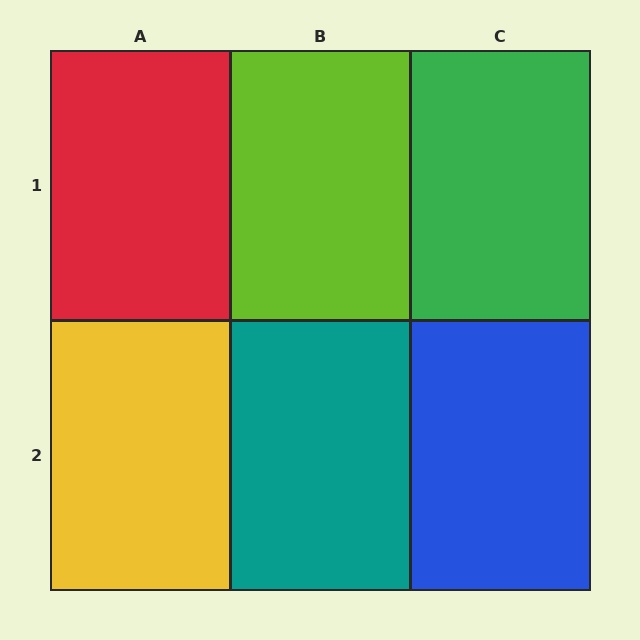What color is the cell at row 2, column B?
Teal.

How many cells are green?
1 cell is green.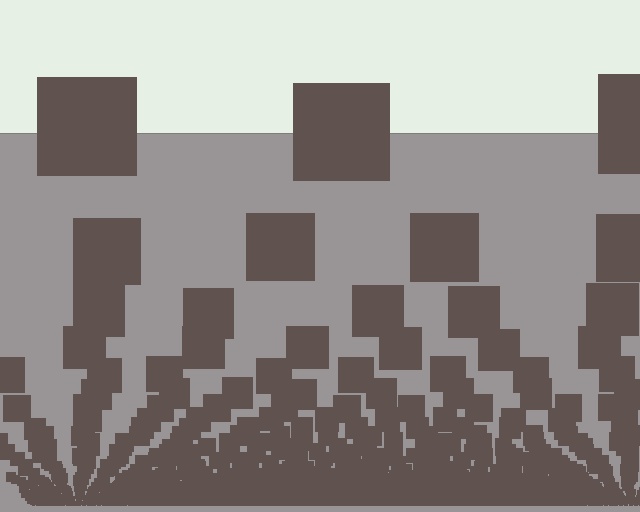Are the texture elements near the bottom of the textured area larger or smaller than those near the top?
Smaller. The gradient is inverted — elements near the bottom are smaller and denser.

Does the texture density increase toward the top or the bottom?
Density increases toward the bottom.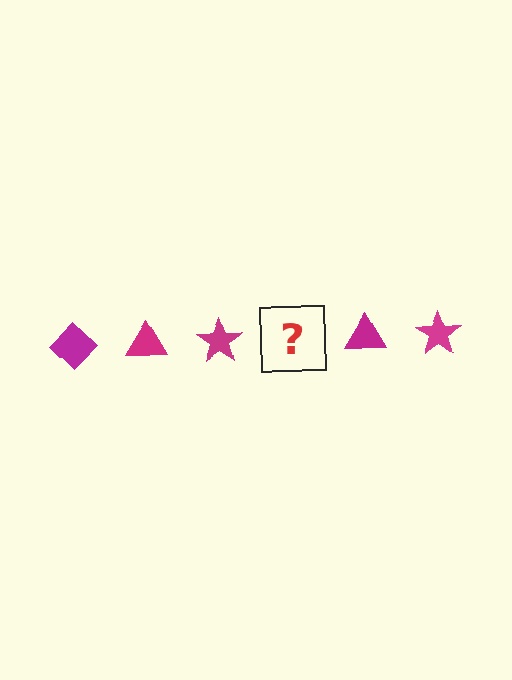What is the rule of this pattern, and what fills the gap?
The rule is that the pattern cycles through diamond, triangle, star shapes in magenta. The gap should be filled with a magenta diamond.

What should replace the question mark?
The question mark should be replaced with a magenta diamond.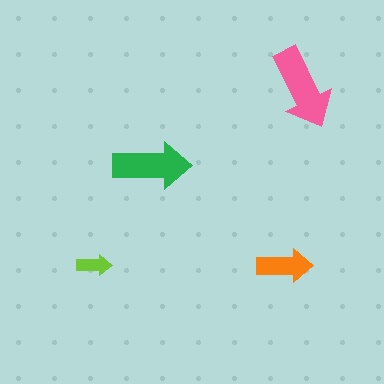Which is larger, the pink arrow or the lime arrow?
The pink one.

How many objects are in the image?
There are 4 objects in the image.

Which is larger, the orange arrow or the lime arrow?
The orange one.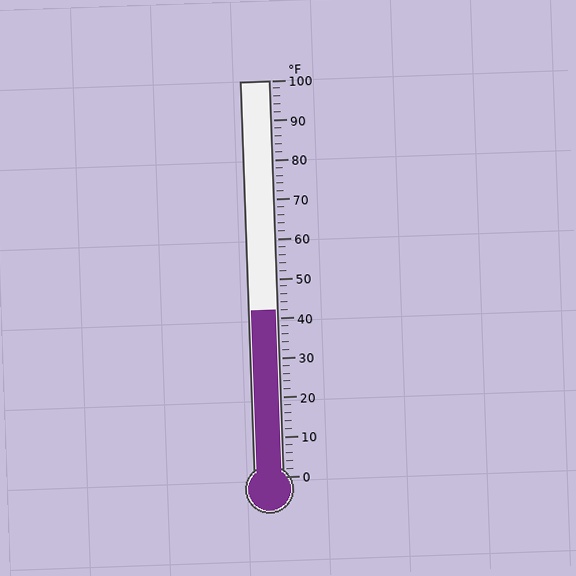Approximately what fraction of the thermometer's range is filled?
The thermometer is filled to approximately 40% of its range.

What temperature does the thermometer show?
The thermometer shows approximately 42°F.